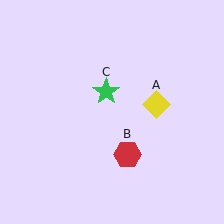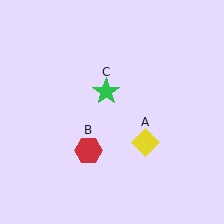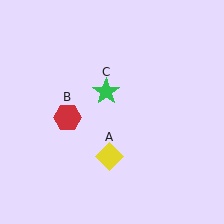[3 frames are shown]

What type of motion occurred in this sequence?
The yellow diamond (object A), red hexagon (object B) rotated clockwise around the center of the scene.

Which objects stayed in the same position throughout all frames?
Green star (object C) remained stationary.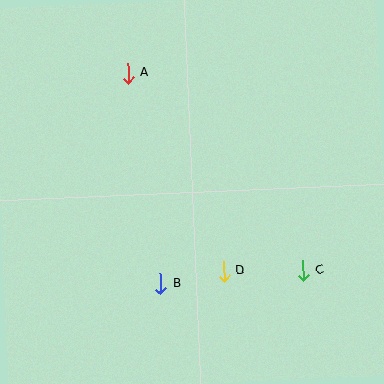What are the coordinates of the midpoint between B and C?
The midpoint between B and C is at (232, 277).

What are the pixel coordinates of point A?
Point A is at (128, 73).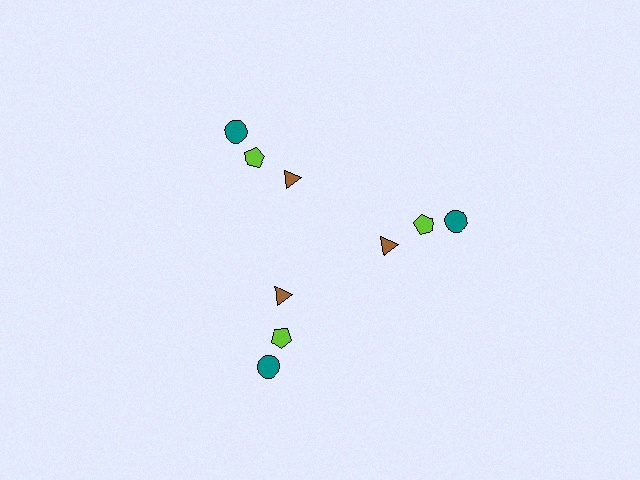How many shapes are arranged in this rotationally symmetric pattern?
There are 9 shapes, arranged in 3 groups of 3.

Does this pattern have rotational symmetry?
Yes, this pattern has 3-fold rotational symmetry. It looks the same after rotating 120 degrees around the center.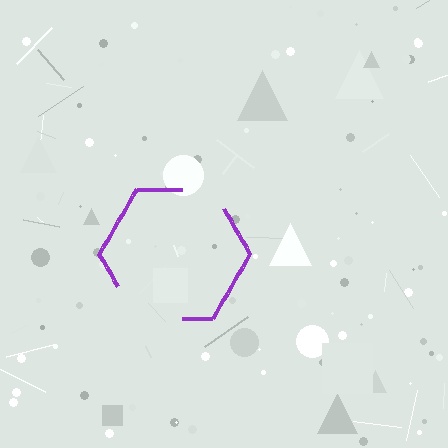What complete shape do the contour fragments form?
The contour fragments form a hexagon.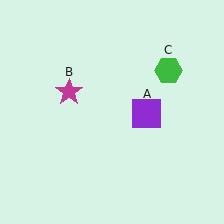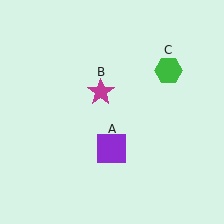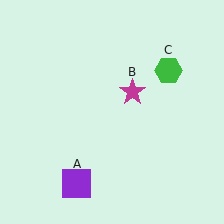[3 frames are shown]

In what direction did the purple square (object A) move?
The purple square (object A) moved down and to the left.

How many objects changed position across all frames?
2 objects changed position: purple square (object A), magenta star (object B).